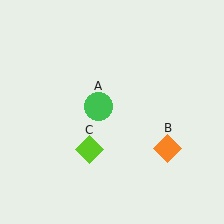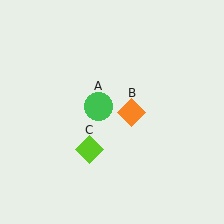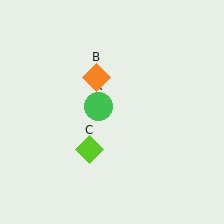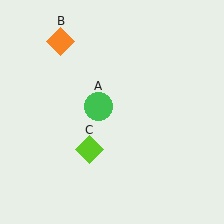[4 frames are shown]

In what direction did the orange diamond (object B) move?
The orange diamond (object B) moved up and to the left.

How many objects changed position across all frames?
1 object changed position: orange diamond (object B).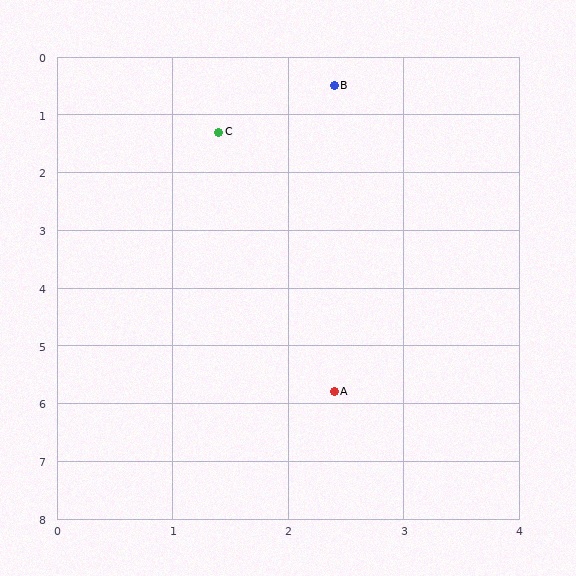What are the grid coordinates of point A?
Point A is at approximately (2.4, 5.8).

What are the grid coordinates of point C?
Point C is at approximately (1.4, 1.3).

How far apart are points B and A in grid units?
Points B and A are about 5.3 grid units apart.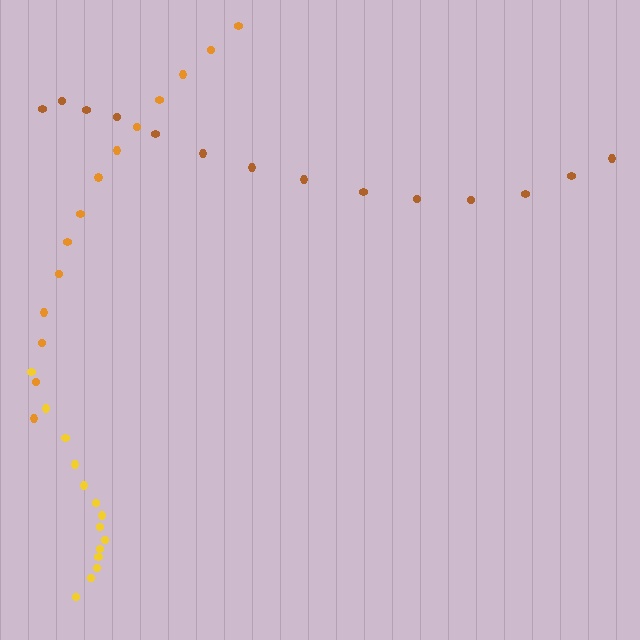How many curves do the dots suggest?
There are 3 distinct paths.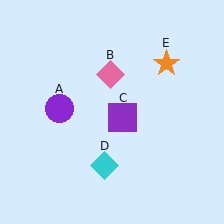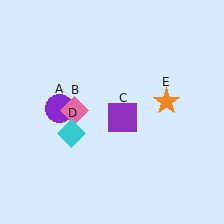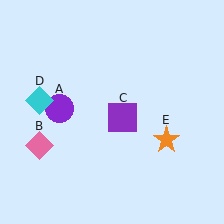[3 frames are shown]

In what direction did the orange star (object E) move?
The orange star (object E) moved down.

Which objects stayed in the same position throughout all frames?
Purple circle (object A) and purple square (object C) remained stationary.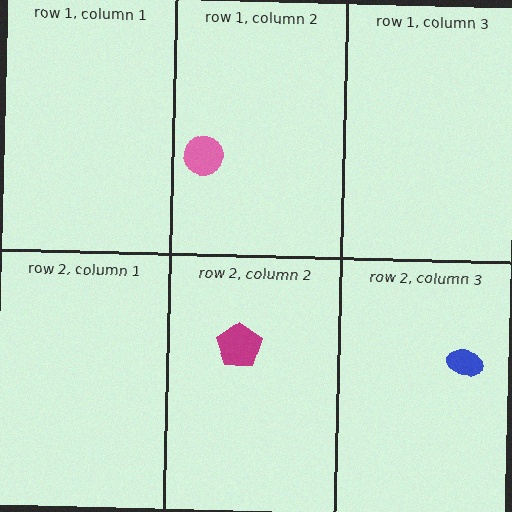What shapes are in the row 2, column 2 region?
The magenta pentagon.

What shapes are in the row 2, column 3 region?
The blue ellipse.